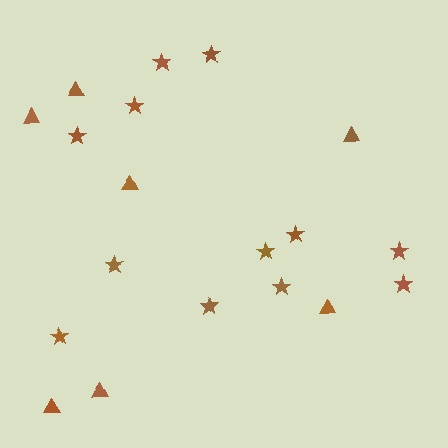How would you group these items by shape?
There are 2 groups: one group of stars (12) and one group of triangles (7).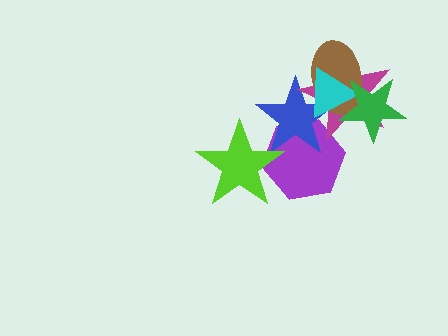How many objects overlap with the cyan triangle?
4 objects overlap with the cyan triangle.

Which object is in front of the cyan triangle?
The green star is in front of the cyan triangle.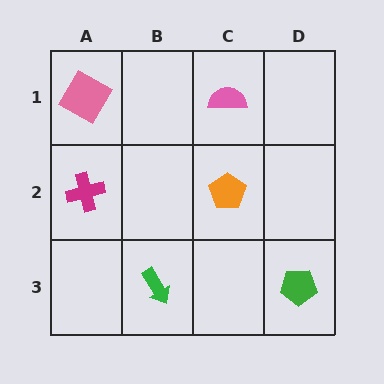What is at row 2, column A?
A magenta cross.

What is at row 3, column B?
A green arrow.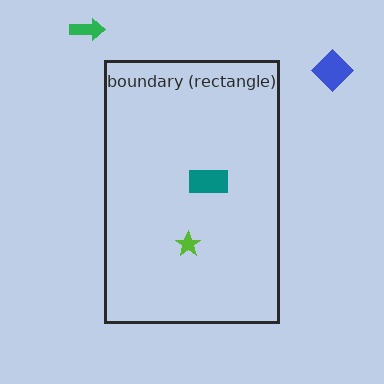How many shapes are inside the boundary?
2 inside, 2 outside.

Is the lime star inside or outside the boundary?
Inside.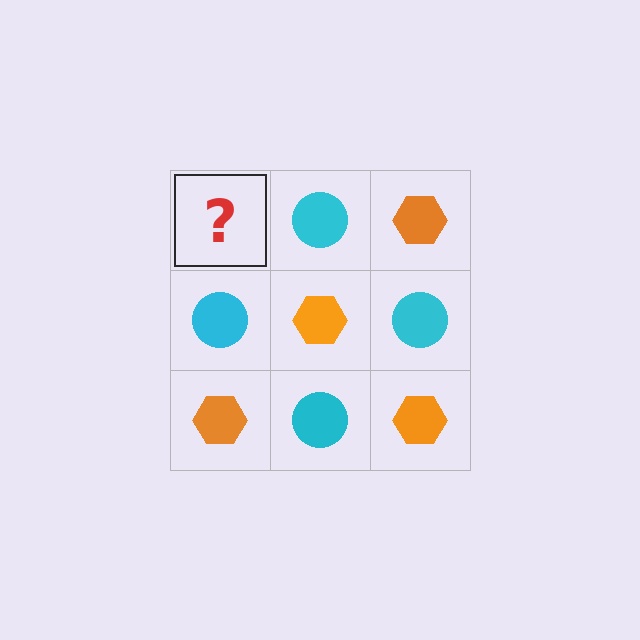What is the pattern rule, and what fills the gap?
The rule is that it alternates orange hexagon and cyan circle in a checkerboard pattern. The gap should be filled with an orange hexagon.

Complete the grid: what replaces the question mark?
The question mark should be replaced with an orange hexagon.